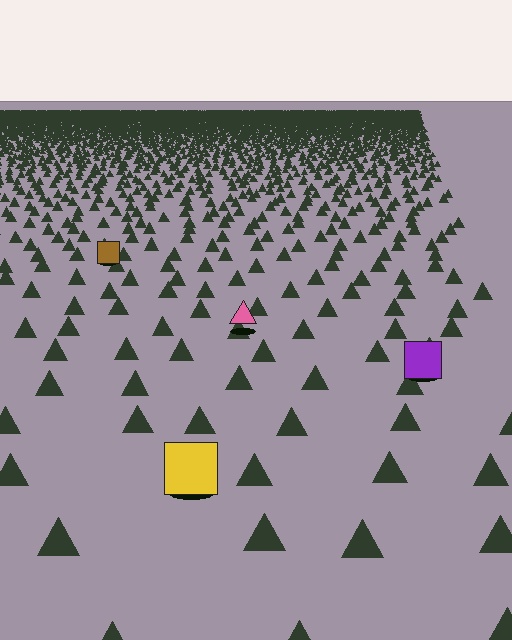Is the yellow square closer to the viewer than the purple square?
Yes. The yellow square is closer — you can tell from the texture gradient: the ground texture is coarser near it.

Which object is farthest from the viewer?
The brown square is farthest from the viewer. It appears smaller and the ground texture around it is denser.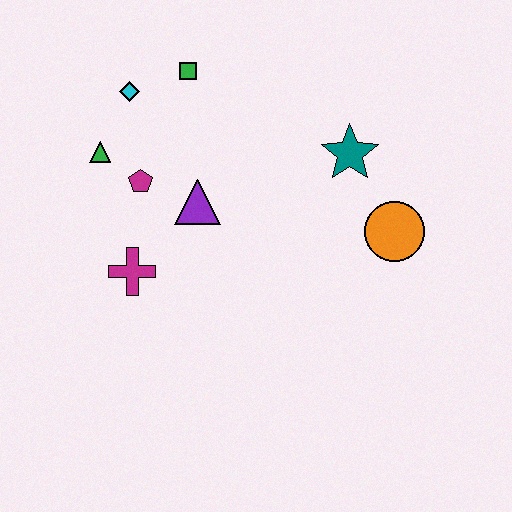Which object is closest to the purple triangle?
The magenta pentagon is closest to the purple triangle.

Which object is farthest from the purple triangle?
The orange circle is farthest from the purple triangle.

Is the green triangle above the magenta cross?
Yes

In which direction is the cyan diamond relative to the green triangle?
The cyan diamond is above the green triangle.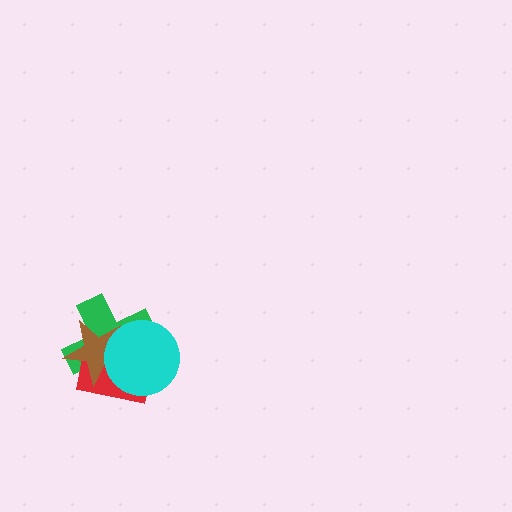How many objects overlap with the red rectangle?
3 objects overlap with the red rectangle.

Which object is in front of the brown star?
The cyan circle is in front of the brown star.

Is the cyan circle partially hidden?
No, no other shape covers it.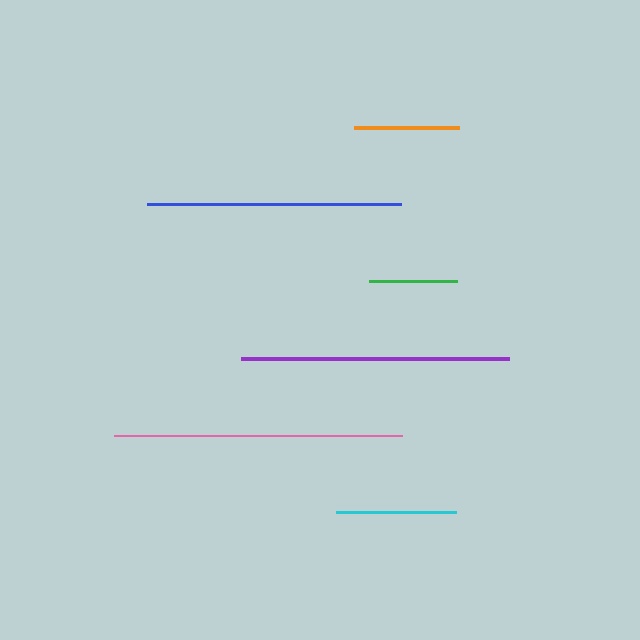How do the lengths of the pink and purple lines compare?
The pink and purple lines are approximately the same length.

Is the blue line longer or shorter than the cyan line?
The blue line is longer than the cyan line.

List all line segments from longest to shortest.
From longest to shortest: pink, purple, blue, cyan, orange, green.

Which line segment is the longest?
The pink line is the longest at approximately 287 pixels.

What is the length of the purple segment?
The purple segment is approximately 268 pixels long.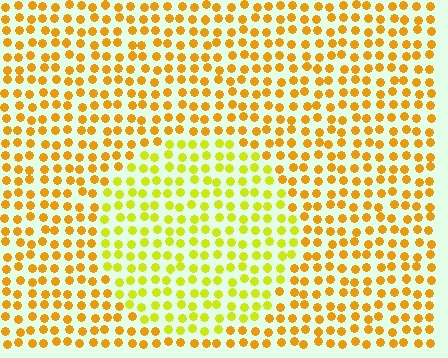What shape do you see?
I see a circle.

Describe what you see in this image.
The image is filled with small orange elements in a uniform arrangement. A circle-shaped region is visible where the elements are tinted to a slightly different hue, forming a subtle color boundary.